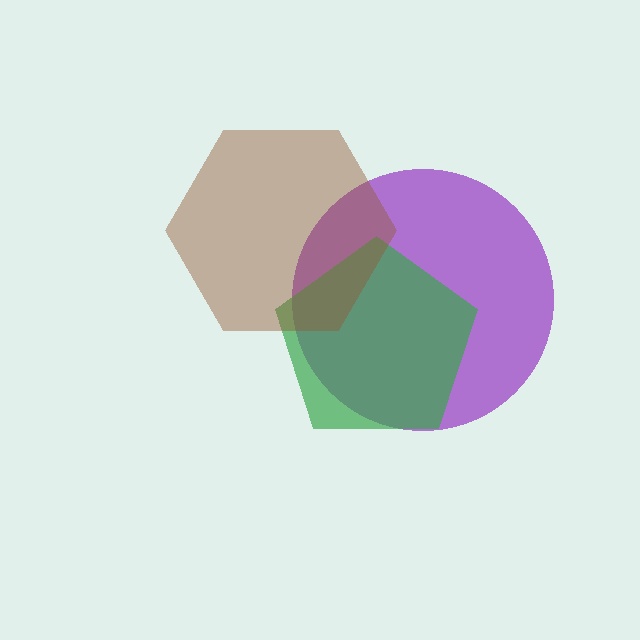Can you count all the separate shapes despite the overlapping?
Yes, there are 3 separate shapes.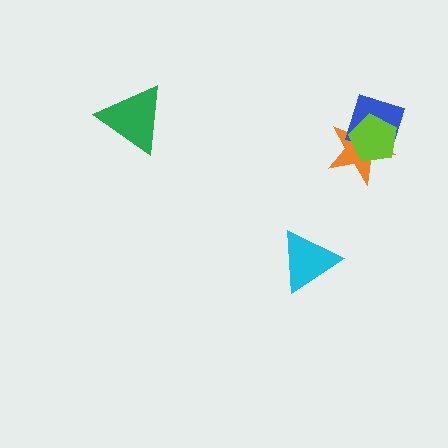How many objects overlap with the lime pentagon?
2 objects overlap with the lime pentagon.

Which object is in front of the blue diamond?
The lime pentagon is in front of the blue diamond.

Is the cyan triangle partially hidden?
No, no other shape covers it.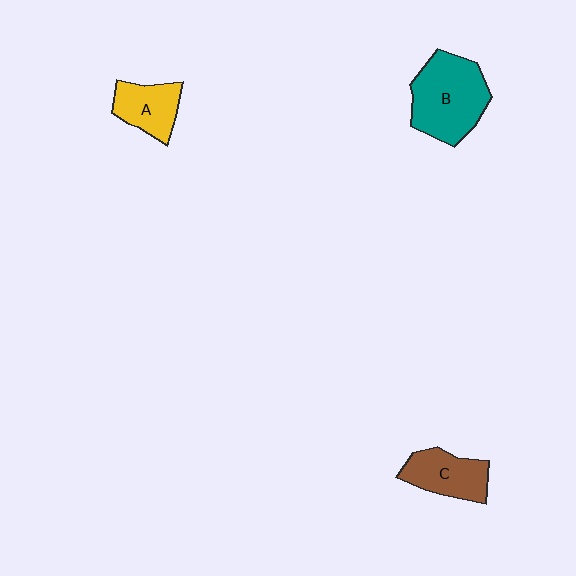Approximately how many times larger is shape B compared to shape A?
Approximately 1.8 times.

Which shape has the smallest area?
Shape A (yellow).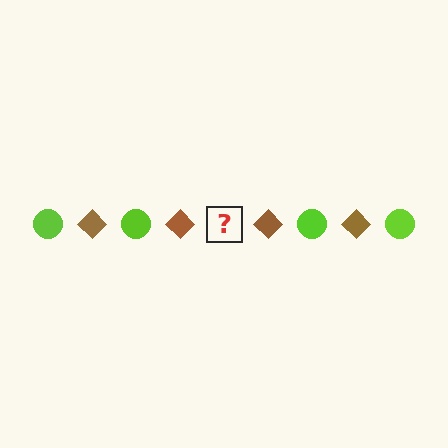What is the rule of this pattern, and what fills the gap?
The rule is that the pattern alternates between lime circle and brown diamond. The gap should be filled with a lime circle.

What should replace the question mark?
The question mark should be replaced with a lime circle.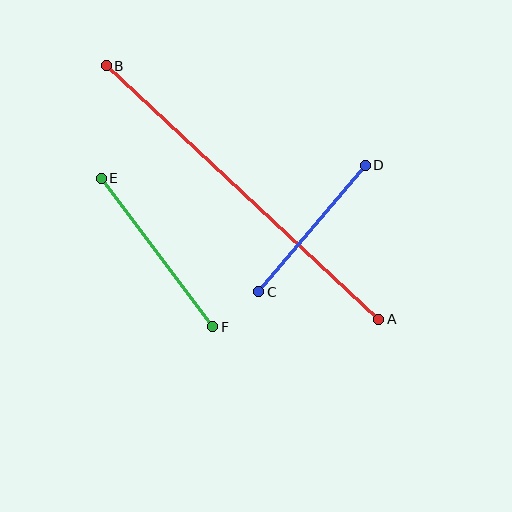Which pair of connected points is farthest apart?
Points A and B are farthest apart.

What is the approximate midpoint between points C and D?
The midpoint is at approximately (312, 228) pixels.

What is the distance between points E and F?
The distance is approximately 185 pixels.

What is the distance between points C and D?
The distance is approximately 165 pixels.